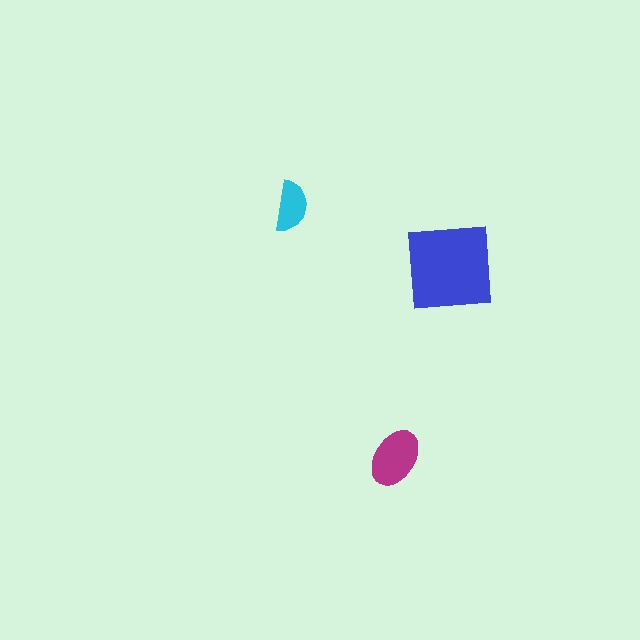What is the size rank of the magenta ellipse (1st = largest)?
2nd.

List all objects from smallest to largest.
The cyan semicircle, the magenta ellipse, the blue square.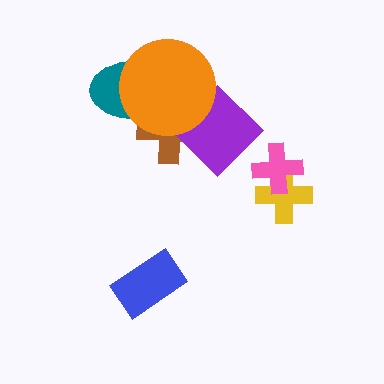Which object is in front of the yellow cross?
The pink cross is in front of the yellow cross.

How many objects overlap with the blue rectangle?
0 objects overlap with the blue rectangle.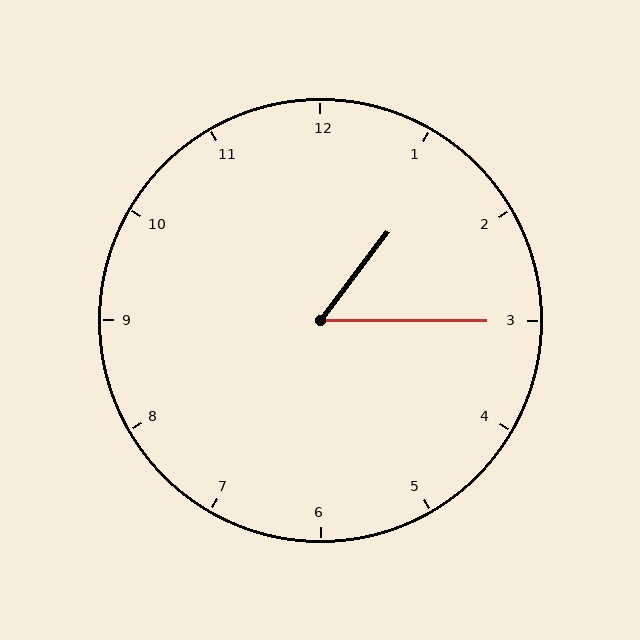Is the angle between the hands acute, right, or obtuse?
It is acute.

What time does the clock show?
1:15.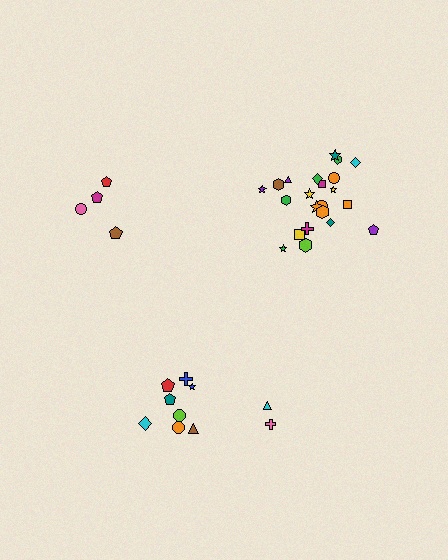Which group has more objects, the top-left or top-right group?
The top-right group.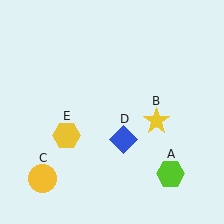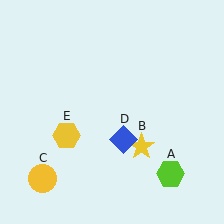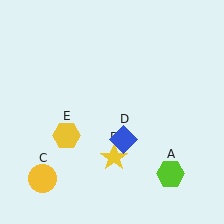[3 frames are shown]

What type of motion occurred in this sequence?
The yellow star (object B) rotated clockwise around the center of the scene.